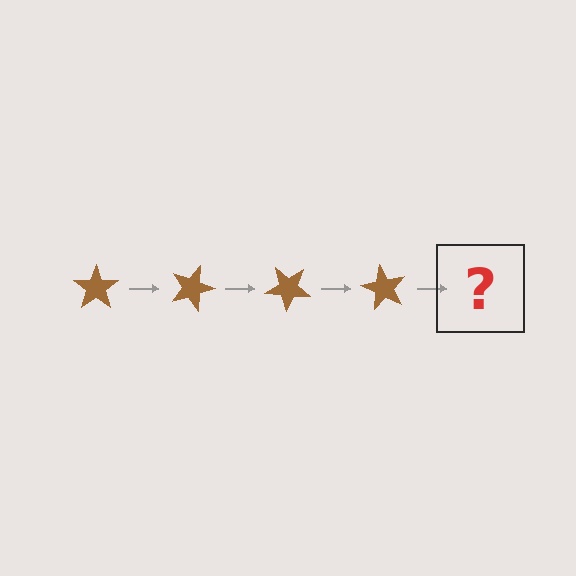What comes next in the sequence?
The next element should be a brown star rotated 80 degrees.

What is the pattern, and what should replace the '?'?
The pattern is that the star rotates 20 degrees each step. The '?' should be a brown star rotated 80 degrees.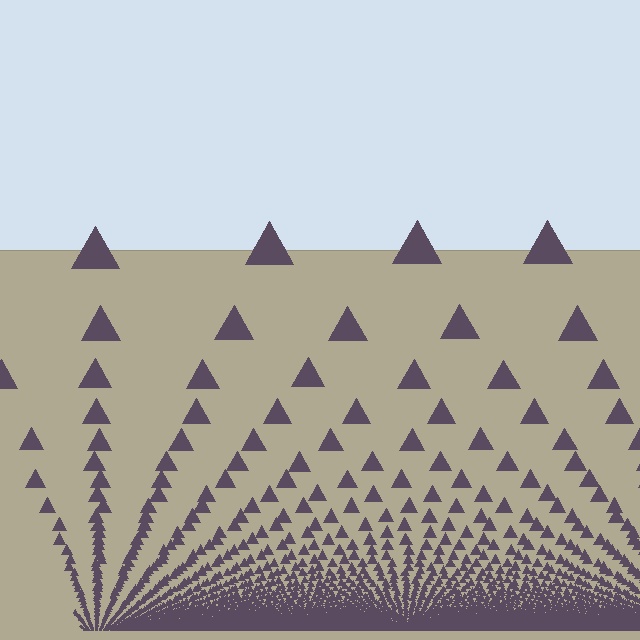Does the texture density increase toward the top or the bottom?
Density increases toward the bottom.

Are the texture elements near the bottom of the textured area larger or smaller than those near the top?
Smaller. The gradient is inverted — elements near the bottom are smaller and denser.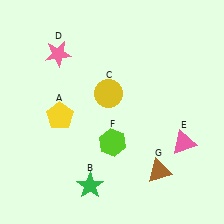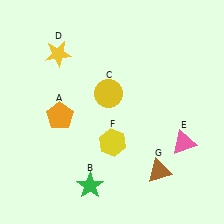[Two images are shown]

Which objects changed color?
A changed from yellow to orange. D changed from pink to yellow. F changed from lime to yellow.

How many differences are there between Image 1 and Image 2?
There are 3 differences between the two images.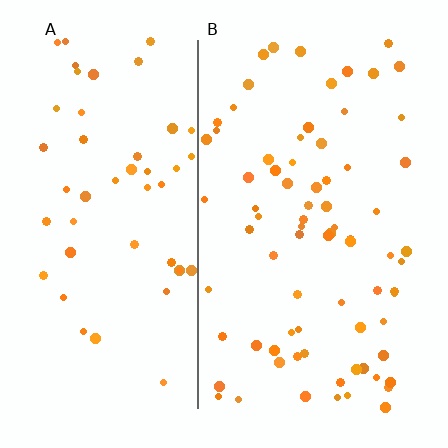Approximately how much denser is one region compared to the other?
Approximately 1.5× — region B over region A.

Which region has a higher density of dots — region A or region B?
B (the right).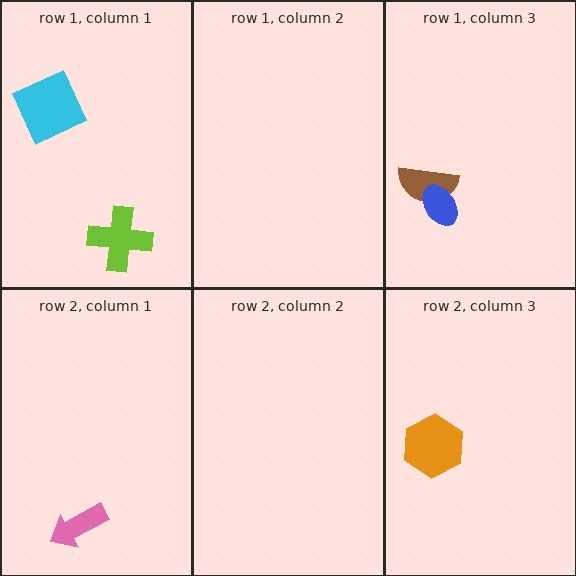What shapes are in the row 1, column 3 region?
The brown semicircle, the blue ellipse.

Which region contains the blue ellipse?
The row 1, column 3 region.